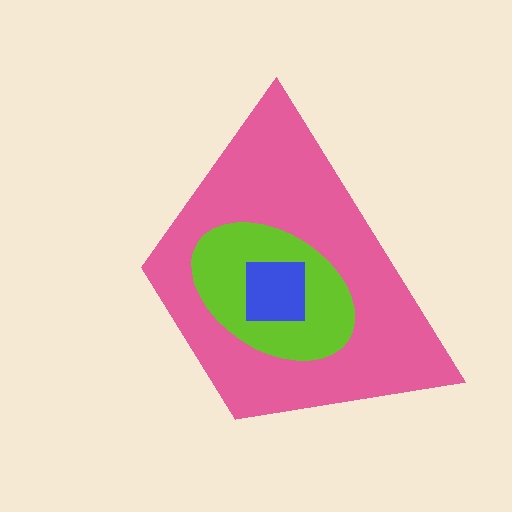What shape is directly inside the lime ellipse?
The blue square.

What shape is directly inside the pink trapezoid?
The lime ellipse.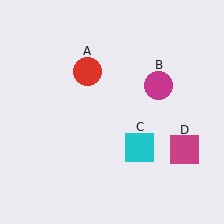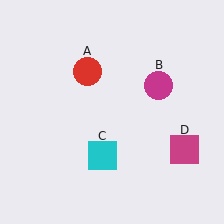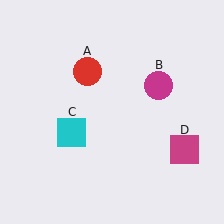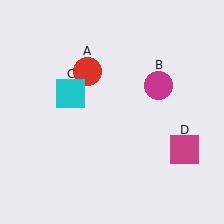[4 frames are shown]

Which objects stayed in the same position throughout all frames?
Red circle (object A) and magenta circle (object B) and magenta square (object D) remained stationary.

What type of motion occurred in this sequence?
The cyan square (object C) rotated clockwise around the center of the scene.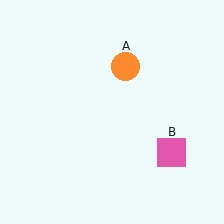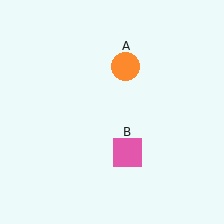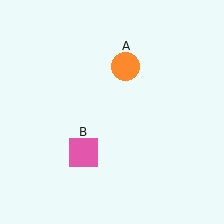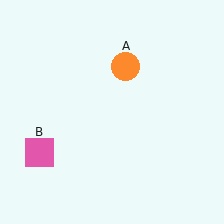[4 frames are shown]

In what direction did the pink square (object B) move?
The pink square (object B) moved left.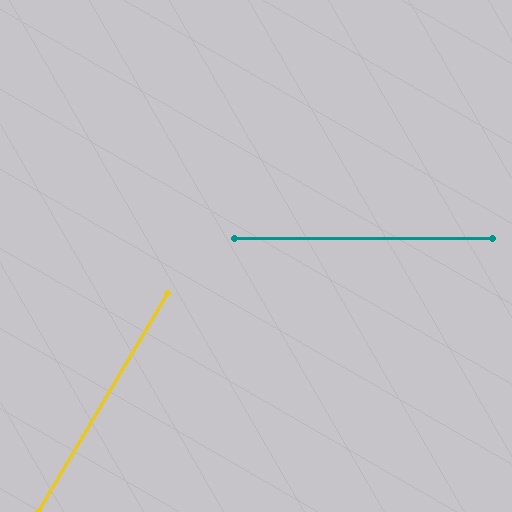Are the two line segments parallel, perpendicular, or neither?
Neither parallel nor perpendicular — they differ by about 59°.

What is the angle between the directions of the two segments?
Approximately 59 degrees.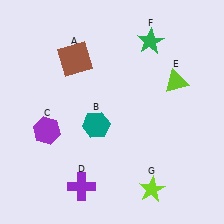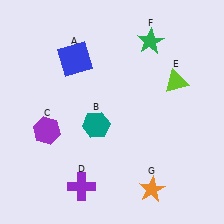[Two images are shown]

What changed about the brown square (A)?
In Image 1, A is brown. In Image 2, it changed to blue.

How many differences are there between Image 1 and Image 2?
There are 2 differences between the two images.